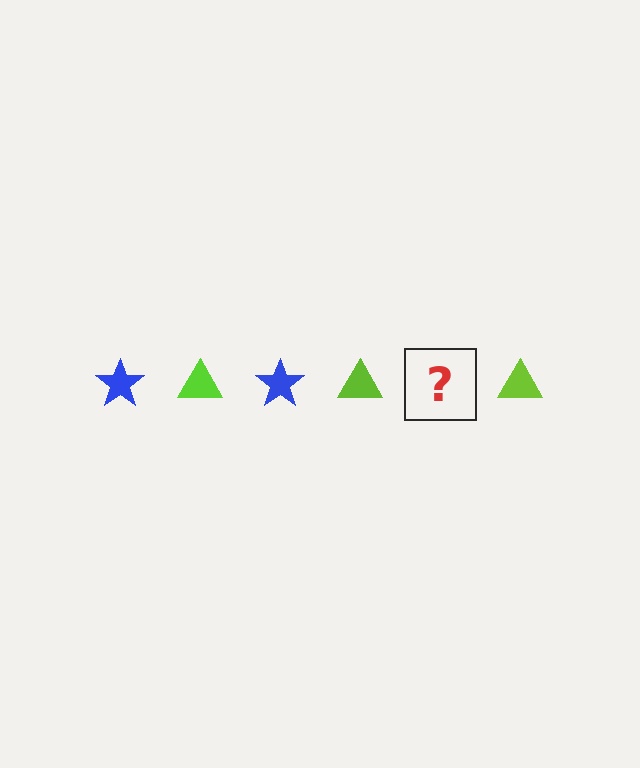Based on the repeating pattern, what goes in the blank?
The blank should be a blue star.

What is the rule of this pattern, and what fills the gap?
The rule is that the pattern alternates between blue star and lime triangle. The gap should be filled with a blue star.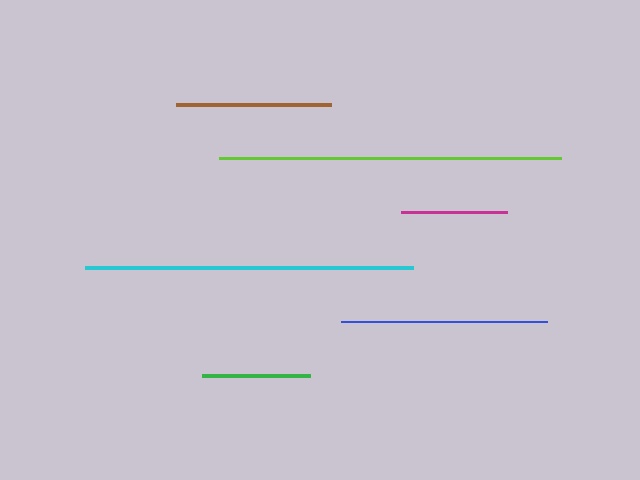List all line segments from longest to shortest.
From longest to shortest: lime, cyan, blue, brown, green, magenta.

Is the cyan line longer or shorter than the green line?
The cyan line is longer than the green line.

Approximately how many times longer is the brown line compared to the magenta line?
The brown line is approximately 1.5 times the length of the magenta line.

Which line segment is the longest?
The lime line is the longest at approximately 342 pixels.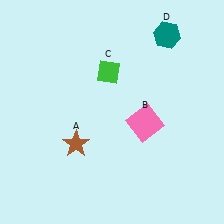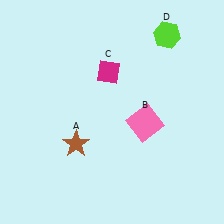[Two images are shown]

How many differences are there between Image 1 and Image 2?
There are 2 differences between the two images.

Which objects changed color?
C changed from green to magenta. D changed from teal to lime.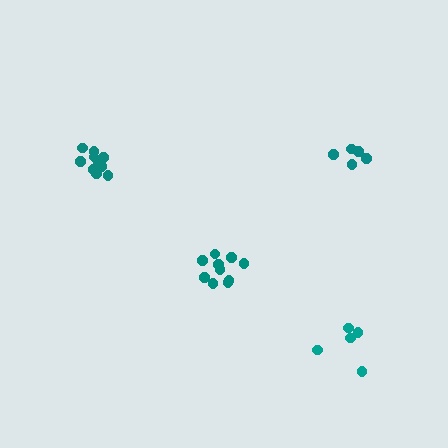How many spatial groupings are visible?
There are 4 spatial groupings.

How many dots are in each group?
Group 1: 5 dots, Group 2: 5 dots, Group 3: 10 dots, Group 4: 10 dots (30 total).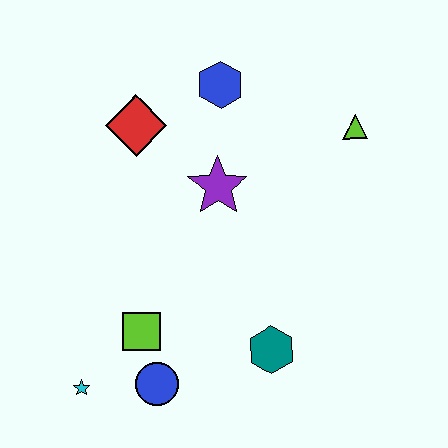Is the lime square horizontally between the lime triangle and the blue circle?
No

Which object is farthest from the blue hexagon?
The cyan star is farthest from the blue hexagon.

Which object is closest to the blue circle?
The lime square is closest to the blue circle.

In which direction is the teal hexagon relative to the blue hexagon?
The teal hexagon is below the blue hexagon.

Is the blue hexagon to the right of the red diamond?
Yes